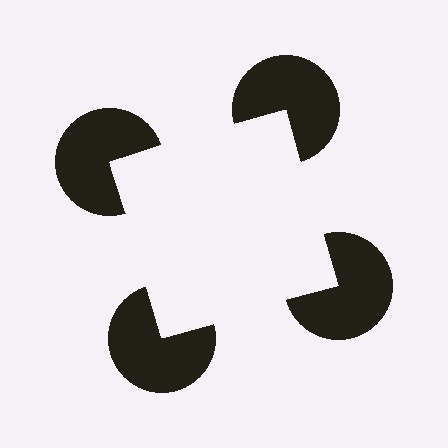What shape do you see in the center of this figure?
An illusory square — its edges are inferred from the aligned wedge cuts in the pac-man discs, not physically drawn.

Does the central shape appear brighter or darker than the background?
It typically appears slightly brighter than the background, even though no actual brightness change is drawn.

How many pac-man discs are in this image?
There are 4 — one at each vertex of the illusory square.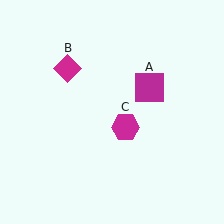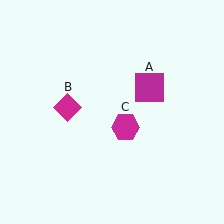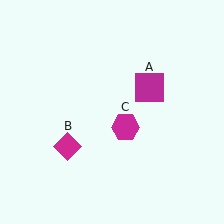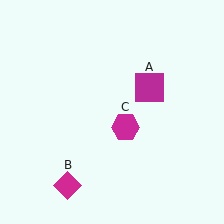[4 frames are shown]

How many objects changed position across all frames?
1 object changed position: magenta diamond (object B).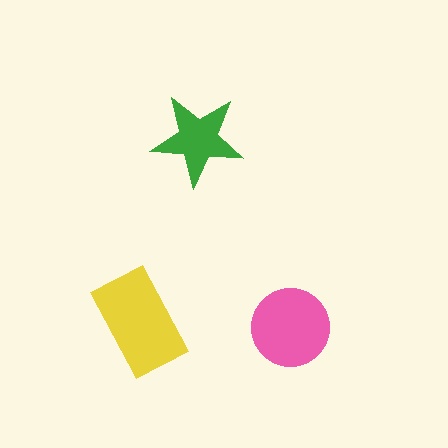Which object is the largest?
The yellow rectangle.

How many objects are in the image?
There are 3 objects in the image.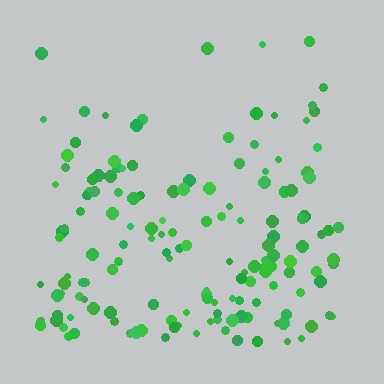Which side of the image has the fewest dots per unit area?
The top.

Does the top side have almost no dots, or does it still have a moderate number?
Still a moderate number, just noticeably fewer than the bottom.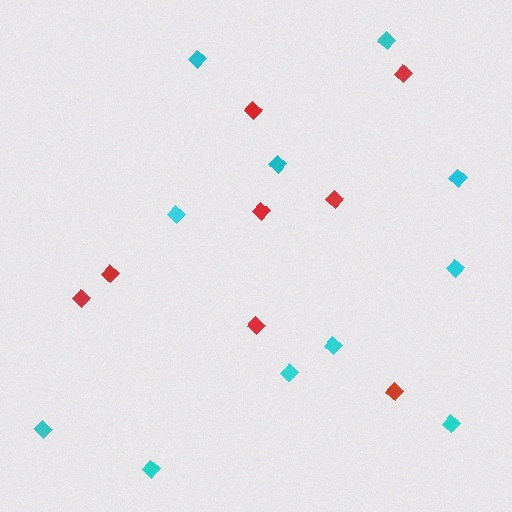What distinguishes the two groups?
There are 2 groups: one group of cyan diamonds (11) and one group of red diamonds (8).